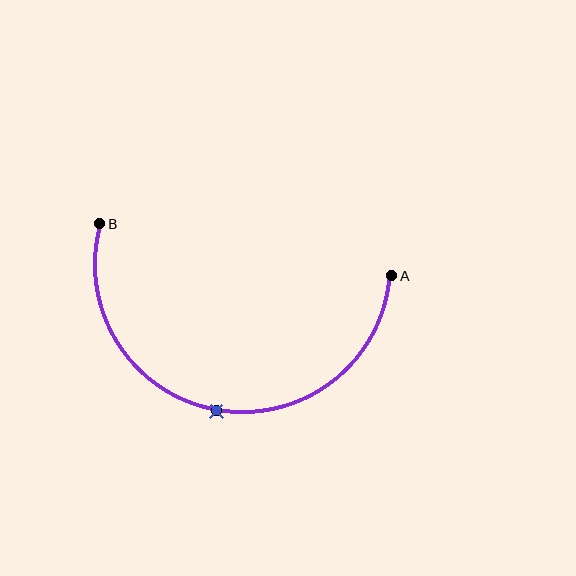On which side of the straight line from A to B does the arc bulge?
The arc bulges below the straight line connecting A and B.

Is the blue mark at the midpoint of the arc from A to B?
Yes. The blue mark lies on the arc at equal arc-length from both A and B — it is the arc midpoint.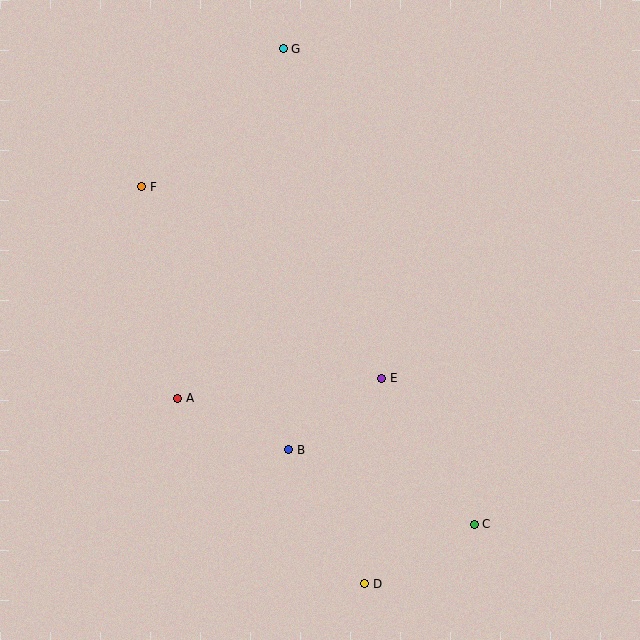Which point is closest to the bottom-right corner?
Point C is closest to the bottom-right corner.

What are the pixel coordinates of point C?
Point C is at (474, 524).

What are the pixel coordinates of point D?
Point D is at (365, 584).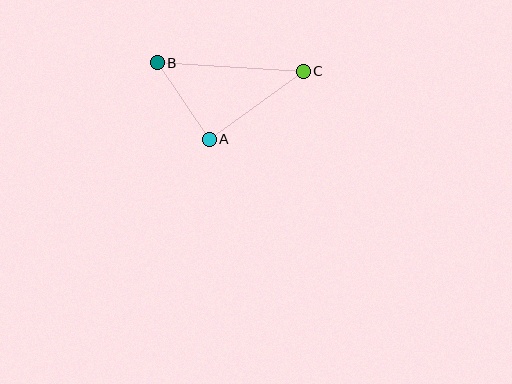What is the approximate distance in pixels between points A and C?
The distance between A and C is approximately 116 pixels.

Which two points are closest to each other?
Points A and B are closest to each other.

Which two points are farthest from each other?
Points B and C are farthest from each other.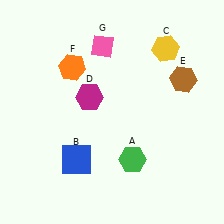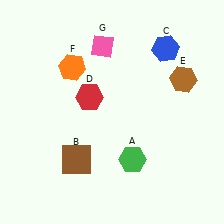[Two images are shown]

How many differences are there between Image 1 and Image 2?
There are 3 differences between the two images.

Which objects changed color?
B changed from blue to brown. C changed from yellow to blue. D changed from magenta to red.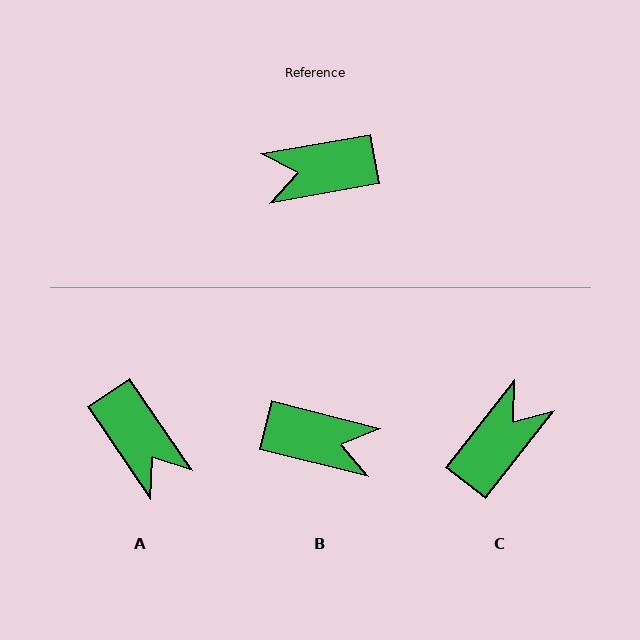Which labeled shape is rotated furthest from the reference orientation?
B, about 156 degrees away.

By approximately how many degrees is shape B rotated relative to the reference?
Approximately 156 degrees counter-clockwise.